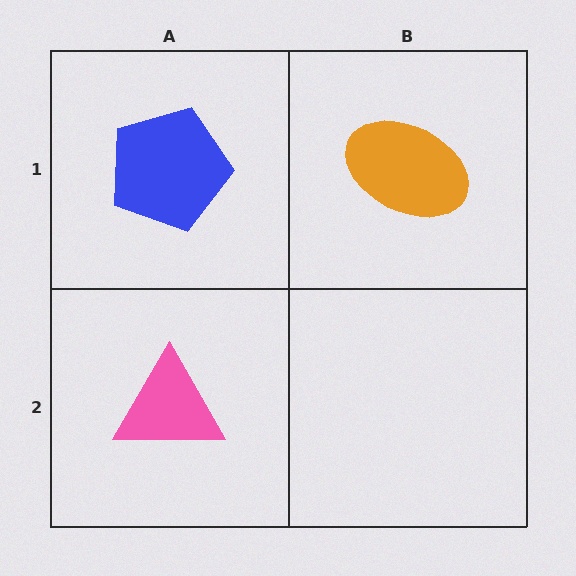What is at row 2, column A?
A pink triangle.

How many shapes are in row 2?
1 shape.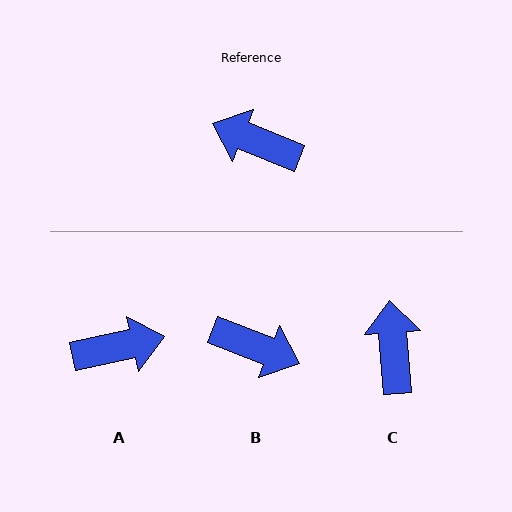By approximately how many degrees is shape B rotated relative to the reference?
Approximately 180 degrees clockwise.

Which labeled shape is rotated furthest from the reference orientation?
B, about 180 degrees away.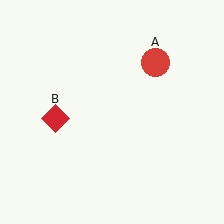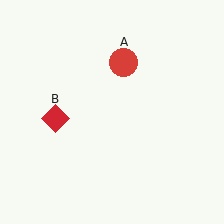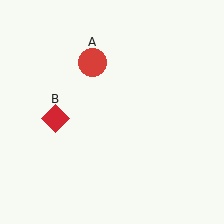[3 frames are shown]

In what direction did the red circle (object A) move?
The red circle (object A) moved left.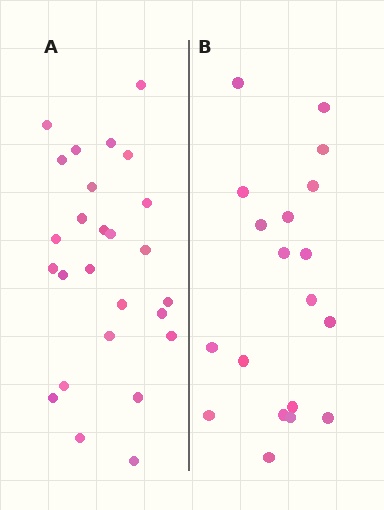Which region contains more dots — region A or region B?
Region A (the left region) has more dots.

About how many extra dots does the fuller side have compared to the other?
Region A has roughly 8 or so more dots than region B.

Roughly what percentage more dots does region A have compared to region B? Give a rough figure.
About 35% more.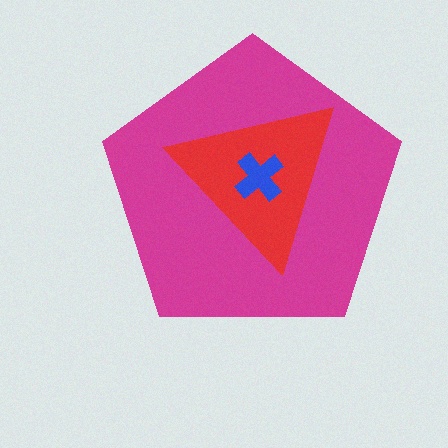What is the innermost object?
The blue cross.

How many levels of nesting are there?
3.